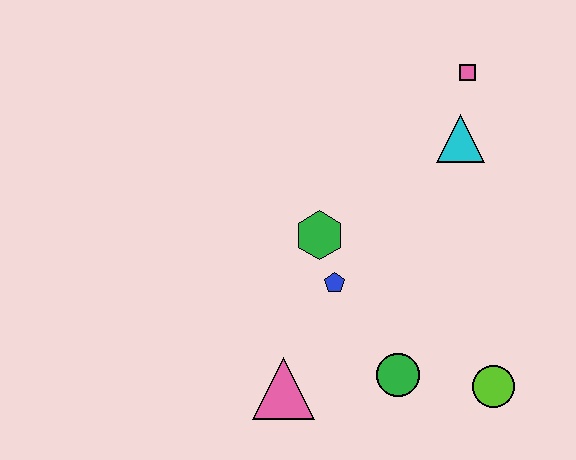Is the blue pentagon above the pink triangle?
Yes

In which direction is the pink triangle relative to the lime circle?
The pink triangle is to the left of the lime circle.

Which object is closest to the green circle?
The lime circle is closest to the green circle.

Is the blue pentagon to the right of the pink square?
No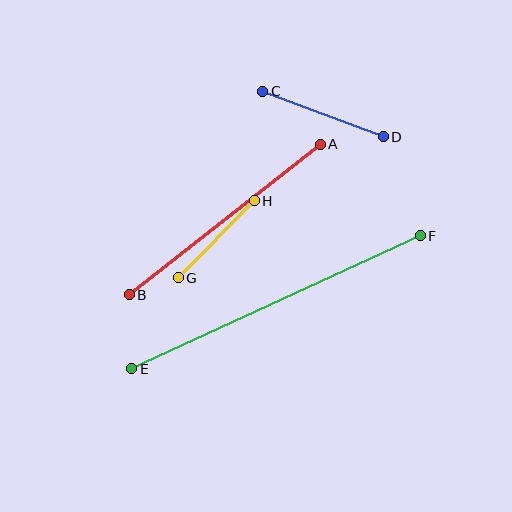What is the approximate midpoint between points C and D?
The midpoint is at approximately (323, 114) pixels.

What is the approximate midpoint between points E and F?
The midpoint is at approximately (276, 302) pixels.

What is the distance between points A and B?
The distance is approximately 244 pixels.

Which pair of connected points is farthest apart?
Points E and F are farthest apart.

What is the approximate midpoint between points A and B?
The midpoint is at approximately (225, 220) pixels.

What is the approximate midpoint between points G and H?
The midpoint is at approximately (216, 239) pixels.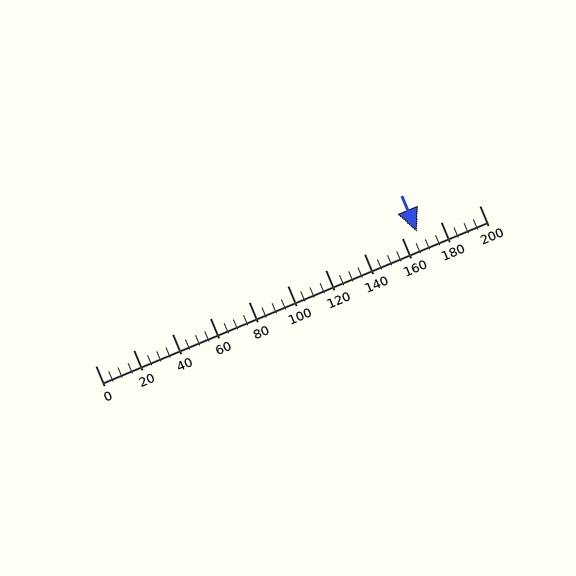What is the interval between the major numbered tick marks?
The major tick marks are spaced 20 units apart.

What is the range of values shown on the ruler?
The ruler shows values from 0 to 200.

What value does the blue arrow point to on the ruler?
The blue arrow points to approximately 168.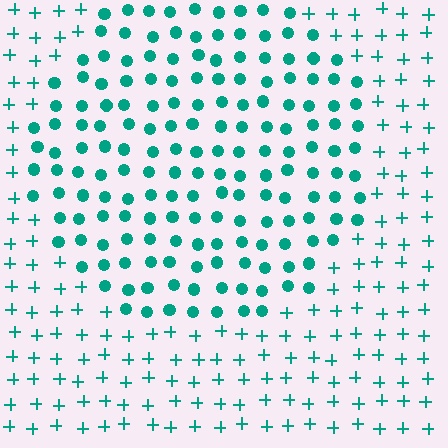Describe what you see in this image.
The image is filled with small teal elements arranged in a uniform grid. A circle-shaped region contains circles, while the surrounding area contains plus signs. The boundary is defined purely by the change in element shape.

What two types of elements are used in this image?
The image uses circles inside the circle region and plus signs outside it.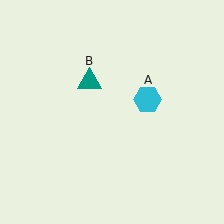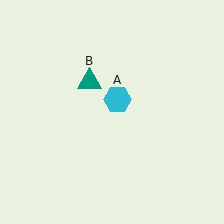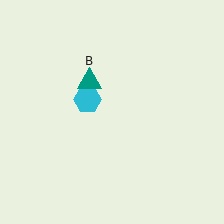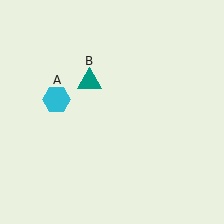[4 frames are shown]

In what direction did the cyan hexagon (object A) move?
The cyan hexagon (object A) moved left.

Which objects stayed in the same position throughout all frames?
Teal triangle (object B) remained stationary.